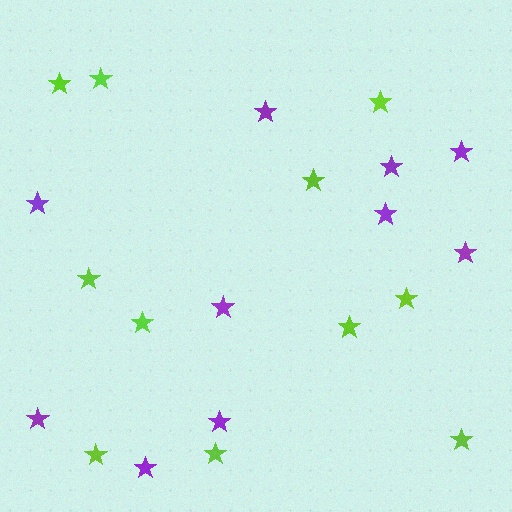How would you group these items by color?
There are 2 groups: one group of lime stars (11) and one group of purple stars (10).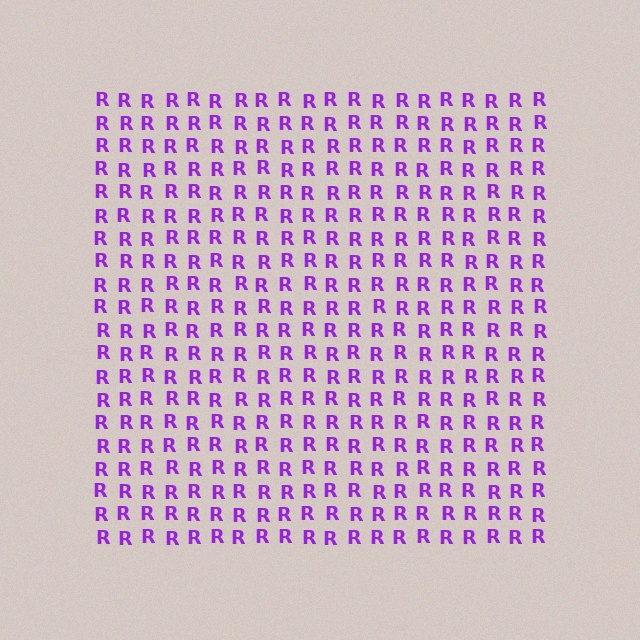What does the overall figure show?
The overall figure shows a square.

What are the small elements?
The small elements are letter R's.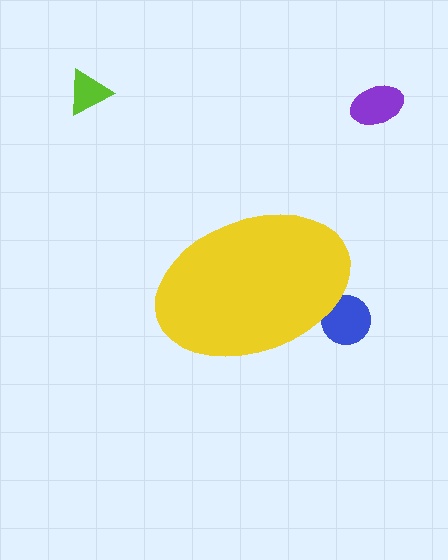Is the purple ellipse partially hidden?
No, the purple ellipse is fully visible.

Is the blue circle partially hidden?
Yes, the blue circle is partially hidden behind the yellow ellipse.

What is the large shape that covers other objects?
A yellow ellipse.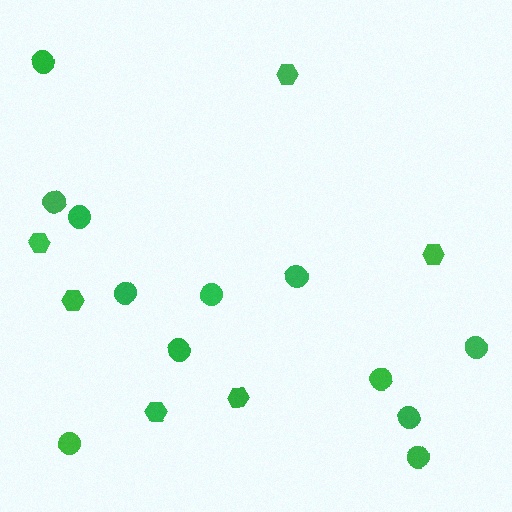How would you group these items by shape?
There are 2 groups: one group of hexagons (6) and one group of circles (12).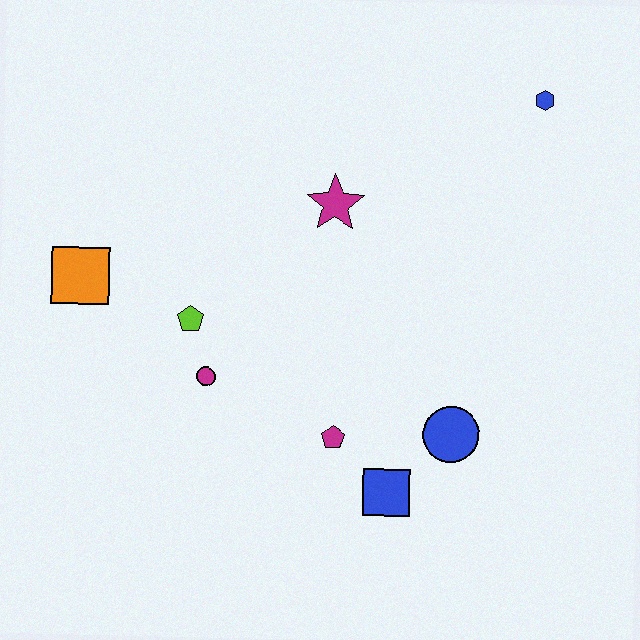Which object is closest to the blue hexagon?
The magenta star is closest to the blue hexagon.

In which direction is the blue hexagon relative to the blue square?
The blue hexagon is above the blue square.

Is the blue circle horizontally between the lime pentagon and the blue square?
No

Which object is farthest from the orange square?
The blue hexagon is farthest from the orange square.